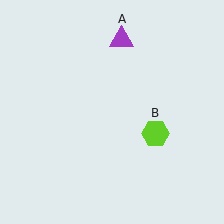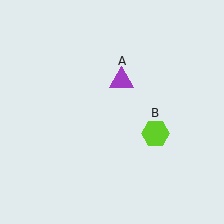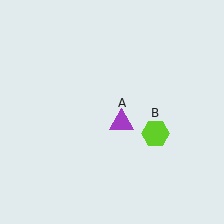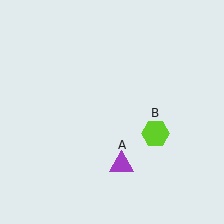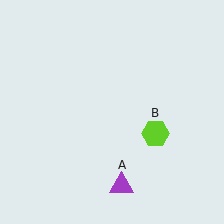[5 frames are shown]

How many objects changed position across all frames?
1 object changed position: purple triangle (object A).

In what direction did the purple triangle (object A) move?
The purple triangle (object A) moved down.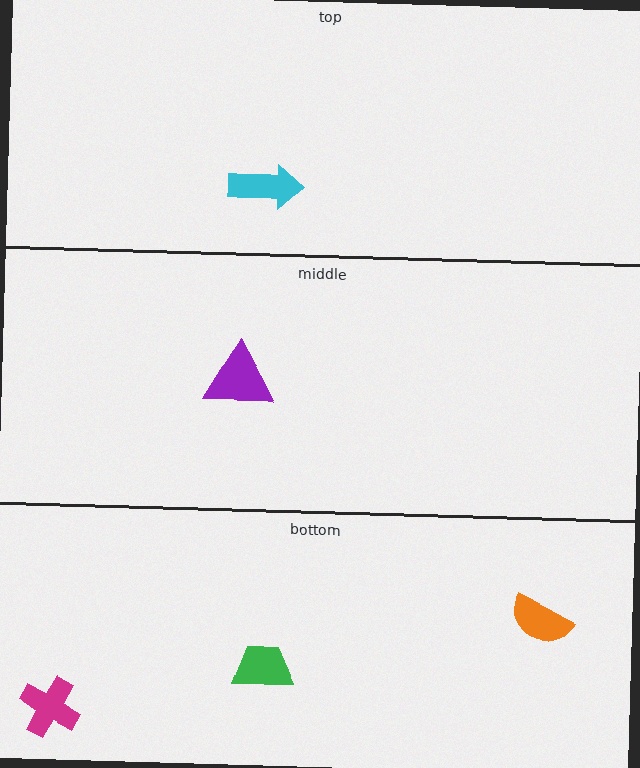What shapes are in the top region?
The cyan arrow.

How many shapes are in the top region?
1.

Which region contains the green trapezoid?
The bottom region.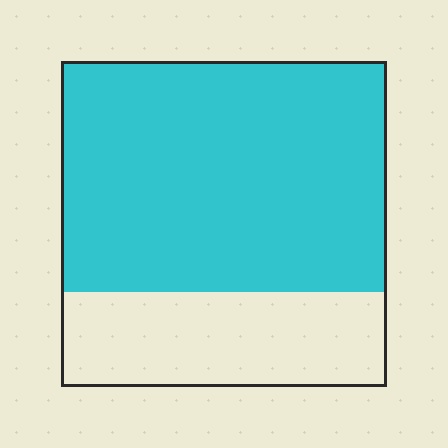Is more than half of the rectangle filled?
Yes.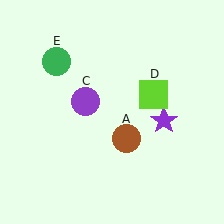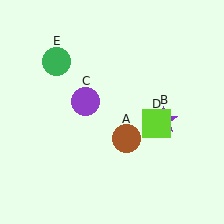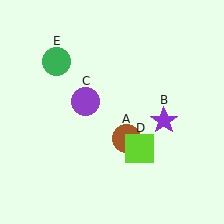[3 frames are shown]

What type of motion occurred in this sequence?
The lime square (object D) rotated clockwise around the center of the scene.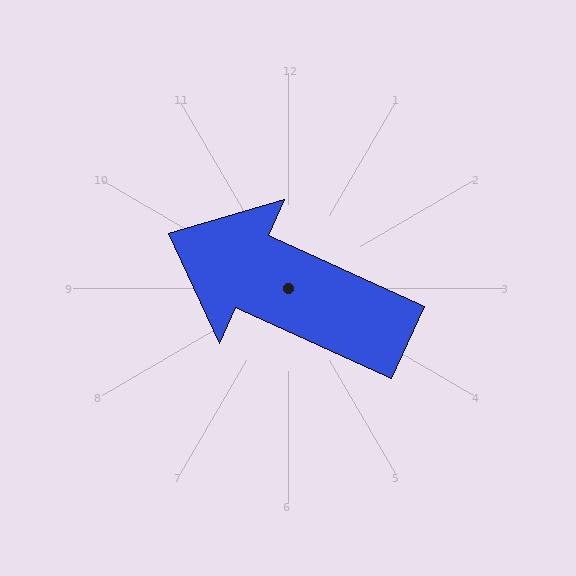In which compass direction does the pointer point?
Northwest.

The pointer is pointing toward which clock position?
Roughly 10 o'clock.